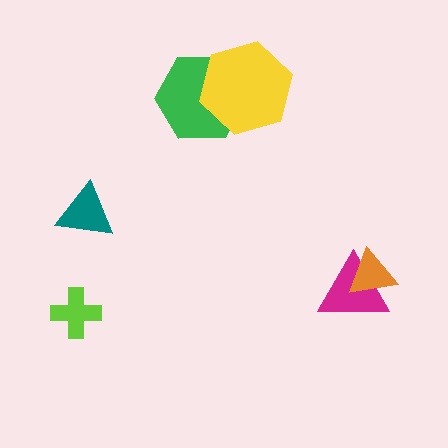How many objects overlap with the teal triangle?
0 objects overlap with the teal triangle.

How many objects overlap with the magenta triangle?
1 object overlaps with the magenta triangle.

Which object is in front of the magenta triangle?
The orange triangle is in front of the magenta triangle.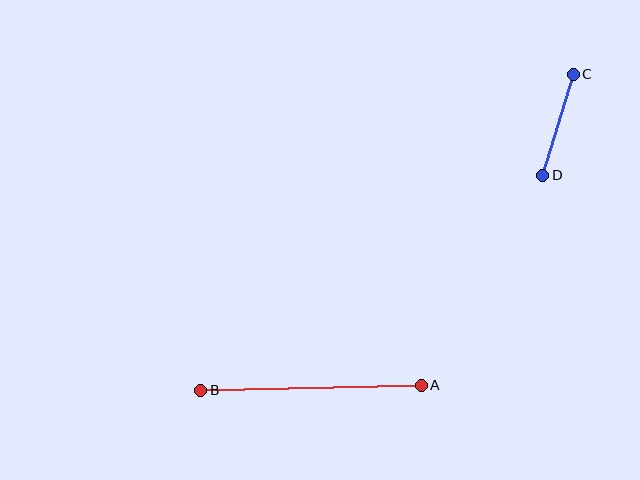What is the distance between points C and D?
The distance is approximately 106 pixels.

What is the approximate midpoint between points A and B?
The midpoint is at approximately (311, 388) pixels.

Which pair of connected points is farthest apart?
Points A and B are farthest apart.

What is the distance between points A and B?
The distance is approximately 220 pixels.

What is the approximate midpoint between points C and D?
The midpoint is at approximately (558, 125) pixels.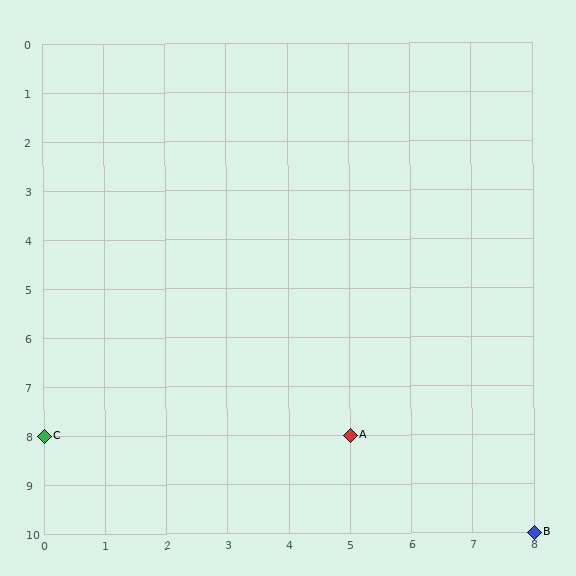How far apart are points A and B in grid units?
Points A and B are 3 columns and 2 rows apart (about 3.6 grid units diagonally).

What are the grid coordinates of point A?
Point A is at grid coordinates (5, 8).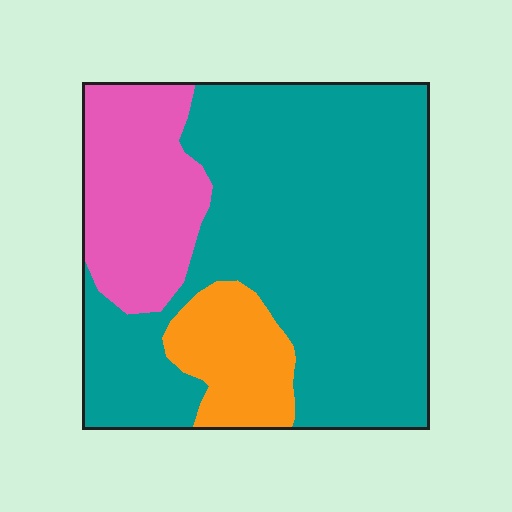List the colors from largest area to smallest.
From largest to smallest: teal, pink, orange.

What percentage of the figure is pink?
Pink covers about 20% of the figure.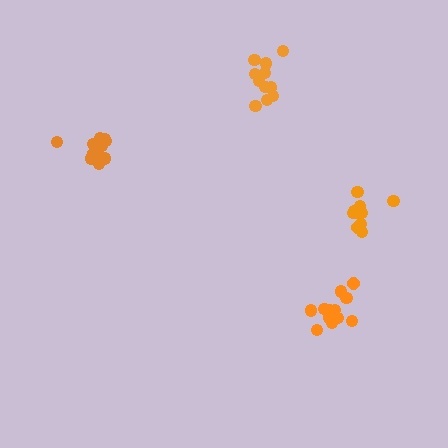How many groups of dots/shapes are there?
There are 4 groups.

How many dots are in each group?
Group 1: 12 dots, Group 2: 13 dots, Group 3: 11 dots, Group 4: 10 dots (46 total).